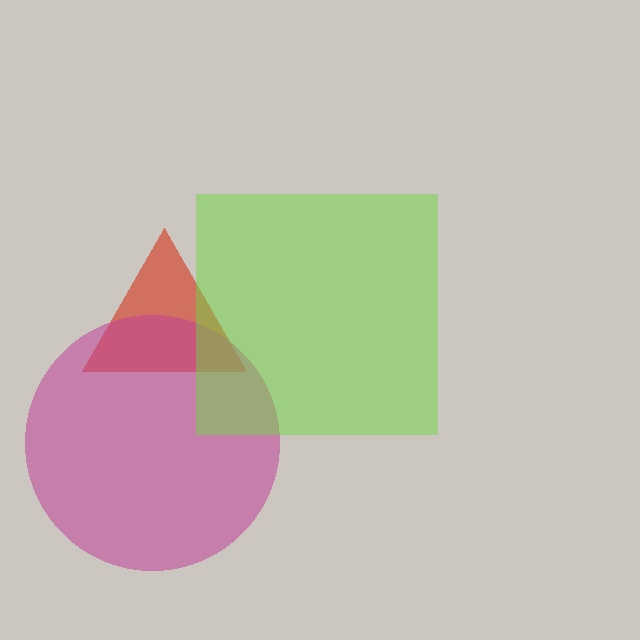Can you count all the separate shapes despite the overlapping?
Yes, there are 3 separate shapes.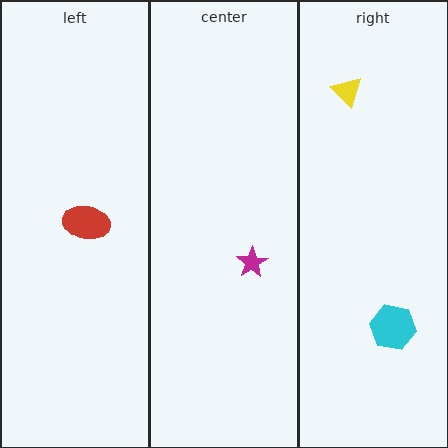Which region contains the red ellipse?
The left region.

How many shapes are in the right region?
2.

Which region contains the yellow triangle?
The right region.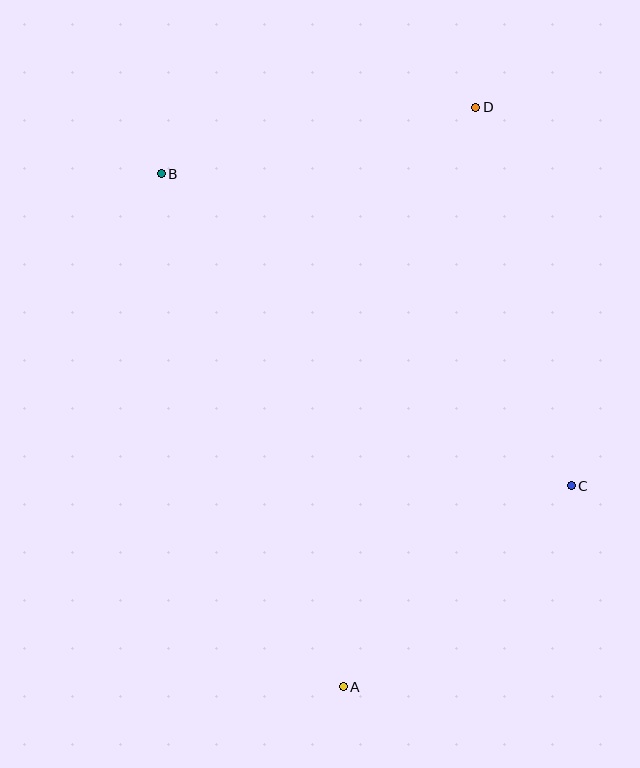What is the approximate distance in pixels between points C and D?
The distance between C and D is approximately 390 pixels.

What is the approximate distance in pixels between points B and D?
The distance between B and D is approximately 321 pixels.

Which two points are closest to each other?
Points A and C are closest to each other.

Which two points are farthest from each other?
Points A and D are farthest from each other.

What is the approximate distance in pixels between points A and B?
The distance between A and B is approximately 544 pixels.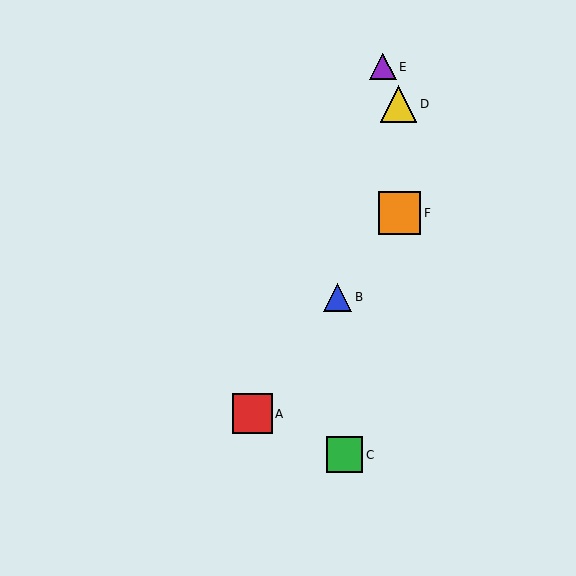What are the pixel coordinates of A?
Object A is at (252, 414).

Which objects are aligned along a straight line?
Objects A, B, F are aligned along a straight line.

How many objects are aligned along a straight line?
3 objects (A, B, F) are aligned along a straight line.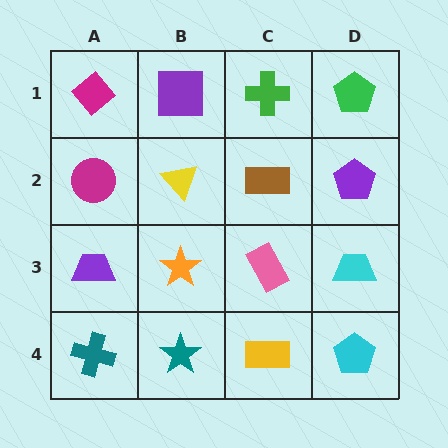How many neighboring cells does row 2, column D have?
3.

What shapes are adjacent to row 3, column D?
A purple pentagon (row 2, column D), a cyan pentagon (row 4, column D), a pink rectangle (row 3, column C).